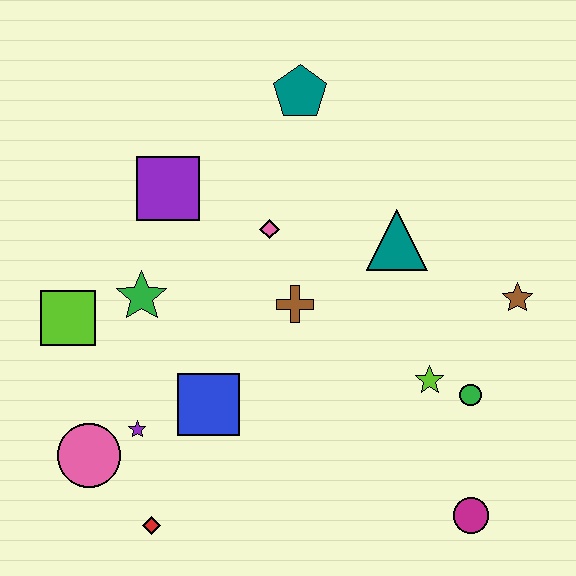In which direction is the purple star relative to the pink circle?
The purple star is to the right of the pink circle.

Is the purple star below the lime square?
Yes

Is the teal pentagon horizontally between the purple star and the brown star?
Yes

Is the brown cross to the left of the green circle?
Yes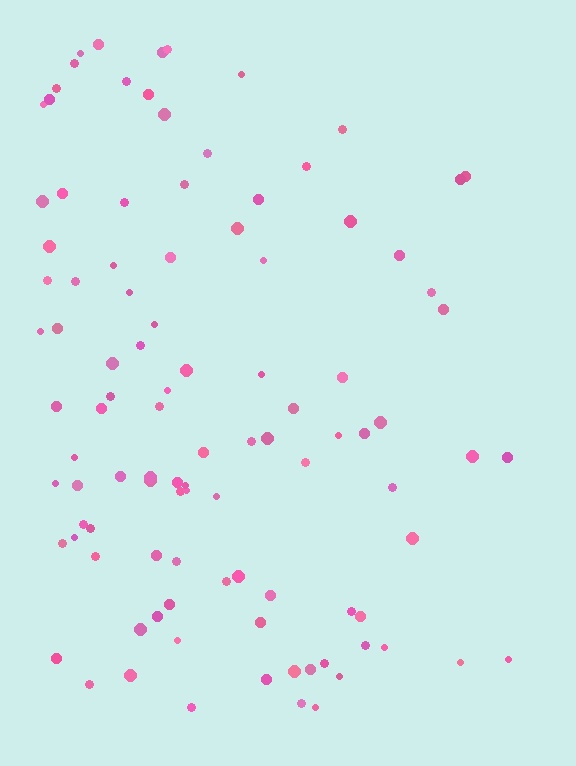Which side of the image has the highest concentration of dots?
The left.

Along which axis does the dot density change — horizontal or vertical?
Horizontal.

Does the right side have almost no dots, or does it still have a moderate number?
Still a moderate number, just noticeably fewer than the left.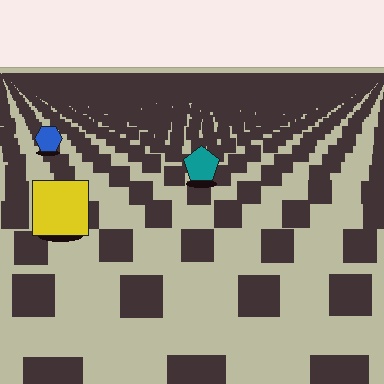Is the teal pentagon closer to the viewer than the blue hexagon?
Yes. The teal pentagon is closer — you can tell from the texture gradient: the ground texture is coarser near it.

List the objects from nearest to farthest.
From nearest to farthest: the yellow square, the teal pentagon, the blue hexagon.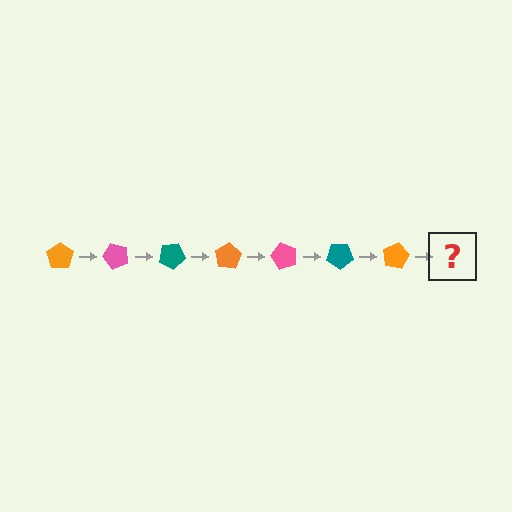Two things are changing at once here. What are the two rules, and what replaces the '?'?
The two rules are that it rotates 50 degrees each step and the color cycles through orange, pink, and teal. The '?' should be a pink pentagon, rotated 350 degrees from the start.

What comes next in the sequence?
The next element should be a pink pentagon, rotated 350 degrees from the start.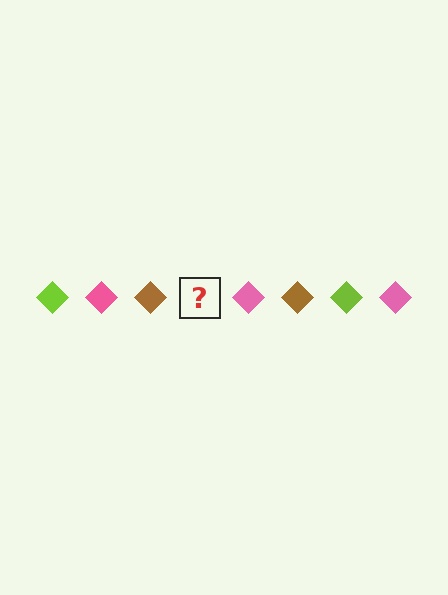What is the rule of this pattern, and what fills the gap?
The rule is that the pattern cycles through lime, pink, brown diamonds. The gap should be filled with a lime diamond.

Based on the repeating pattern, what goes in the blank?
The blank should be a lime diamond.